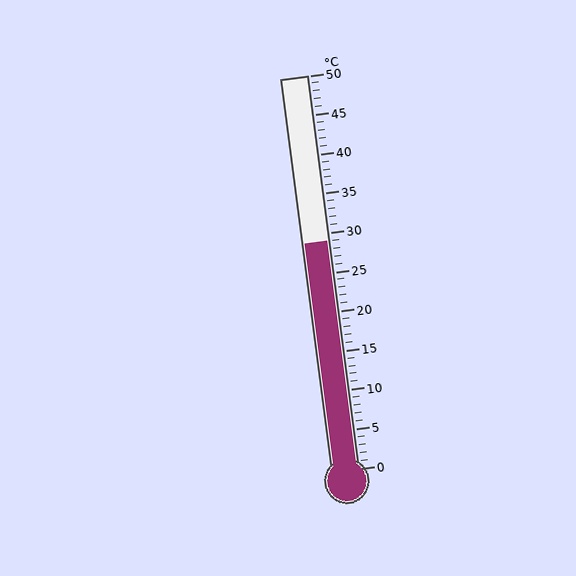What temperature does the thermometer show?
The thermometer shows approximately 29°C.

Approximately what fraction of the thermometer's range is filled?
The thermometer is filled to approximately 60% of its range.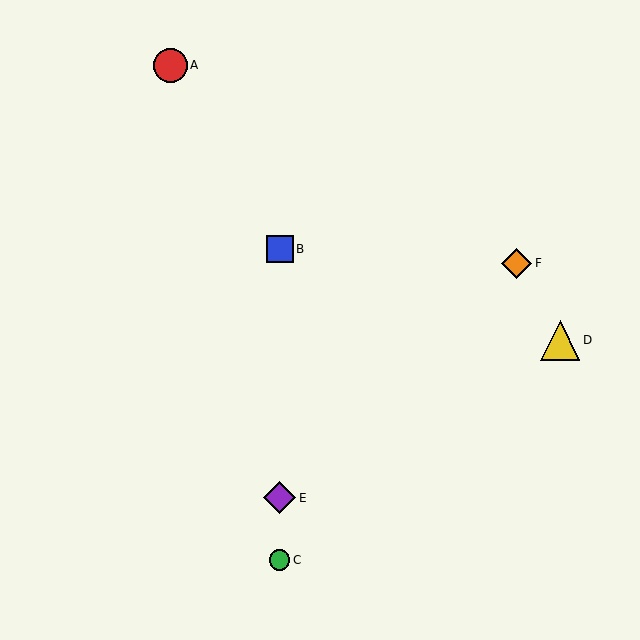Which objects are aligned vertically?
Objects B, C, E are aligned vertically.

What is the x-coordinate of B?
Object B is at x≈280.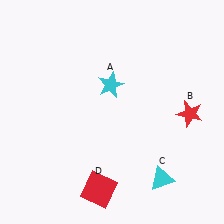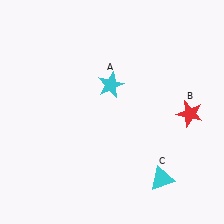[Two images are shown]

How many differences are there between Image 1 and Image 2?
There is 1 difference between the two images.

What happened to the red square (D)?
The red square (D) was removed in Image 2. It was in the bottom-left area of Image 1.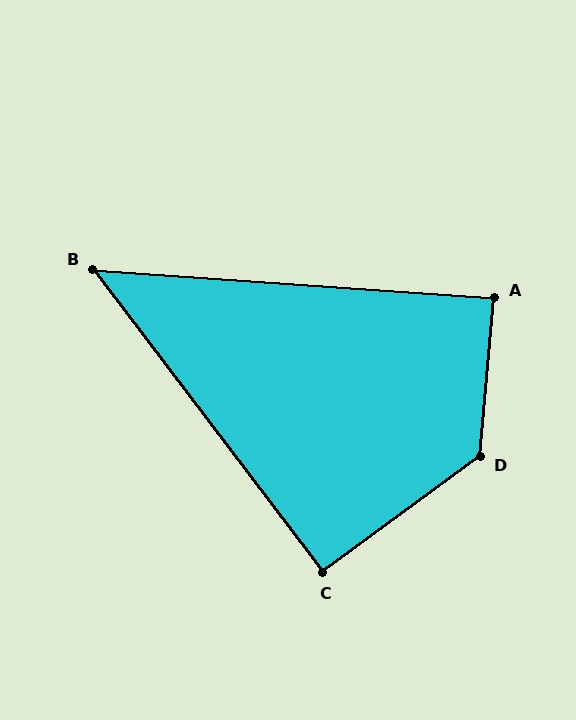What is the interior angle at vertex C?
Approximately 91 degrees (approximately right).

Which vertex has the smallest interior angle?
B, at approximately 49 degrees.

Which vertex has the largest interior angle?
D, at approximately 131 degrees.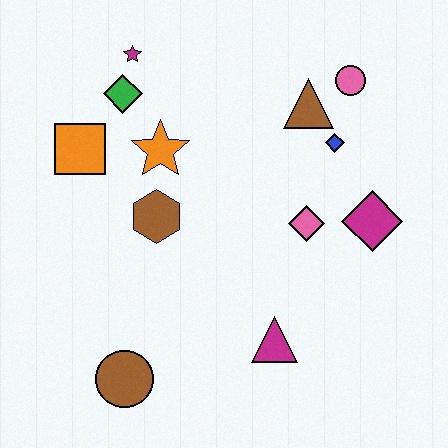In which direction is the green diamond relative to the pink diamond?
The green diamond is to the left of the pink diamond.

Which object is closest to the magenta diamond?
The pink diamond is closest to the magenta diamond.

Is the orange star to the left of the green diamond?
No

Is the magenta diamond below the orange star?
Yes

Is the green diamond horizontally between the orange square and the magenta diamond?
Yes